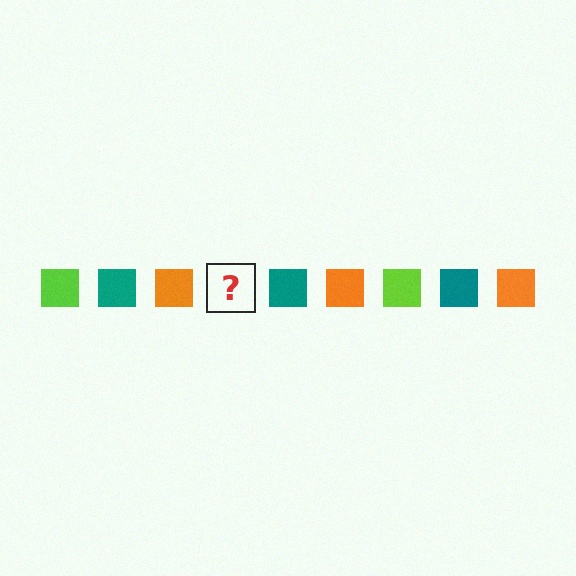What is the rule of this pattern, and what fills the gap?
The rule is that the pattern cycles through lime, teal, orange squares. The gap should be filled with a lime square.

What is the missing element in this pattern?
The missing element is a lime square.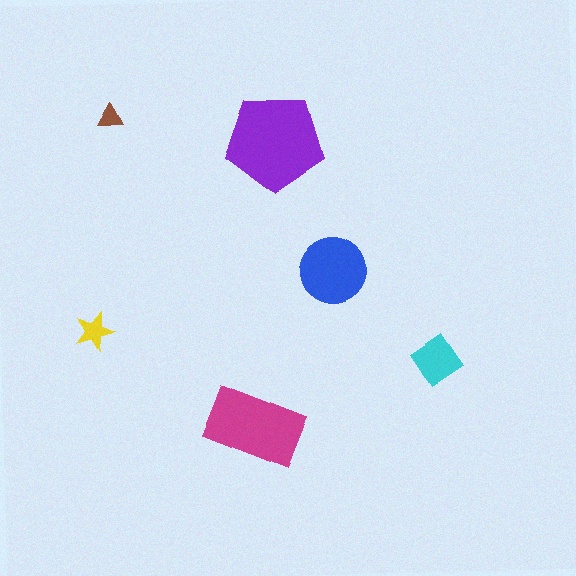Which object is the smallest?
The brown triangle.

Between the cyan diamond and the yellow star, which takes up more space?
The cyan diamond.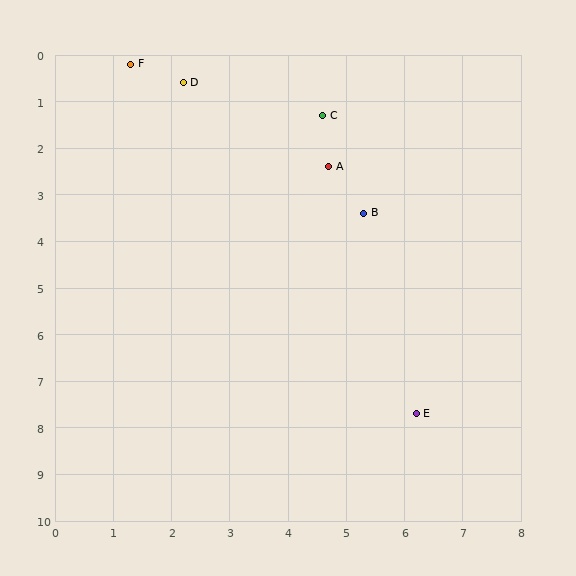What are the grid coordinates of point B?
Point B is at approximately (5.3, 3.4).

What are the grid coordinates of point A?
Point A is at approximately (4.7, 2.4).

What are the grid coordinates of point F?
Point F is at approximately (1.3, 0.2).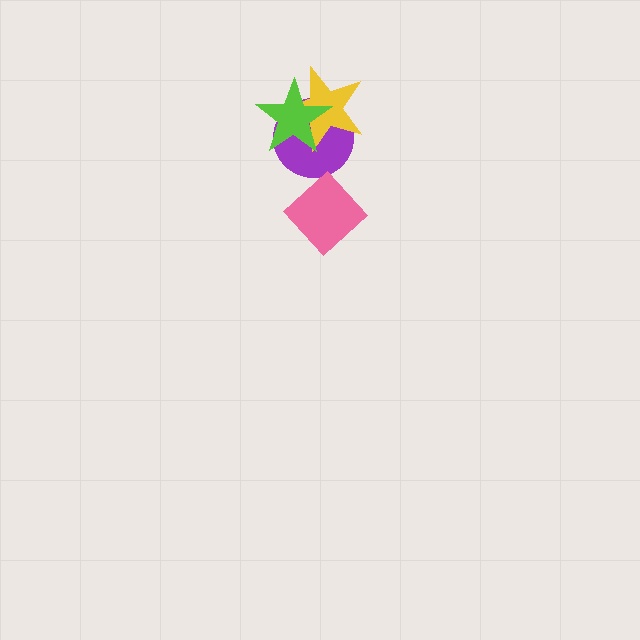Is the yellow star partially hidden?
Yes, it is partially covered by another shape.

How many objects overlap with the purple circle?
2 objects overlap with the purple circle.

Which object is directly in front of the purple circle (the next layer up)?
The yellow star is directly in front of the purple circle.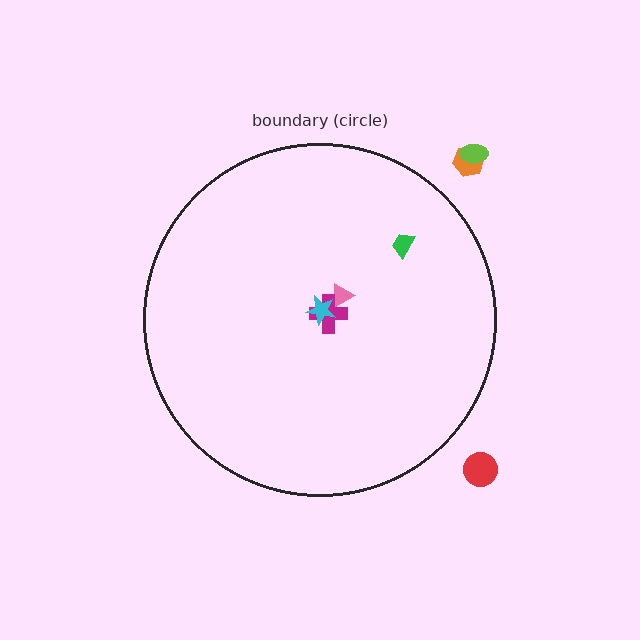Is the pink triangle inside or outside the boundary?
Inside.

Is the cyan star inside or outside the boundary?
Inside.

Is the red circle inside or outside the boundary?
Outside.